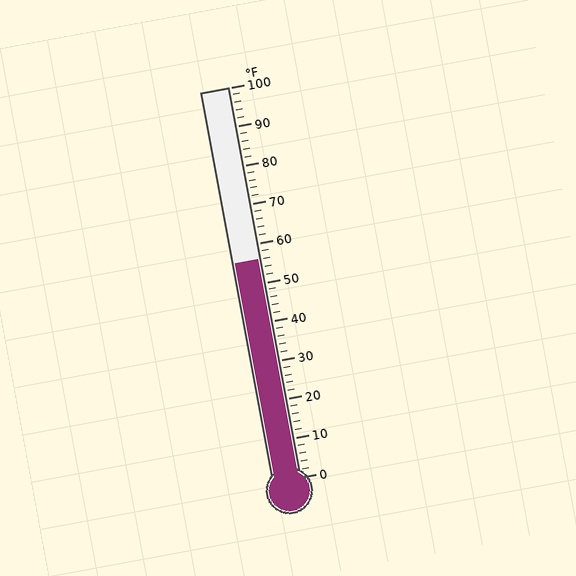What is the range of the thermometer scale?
The thermometer scale ranges from 0°F to 100°F.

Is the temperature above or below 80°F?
The temperature is below 80°F.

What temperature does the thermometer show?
The thermometer shows approximately 56°F.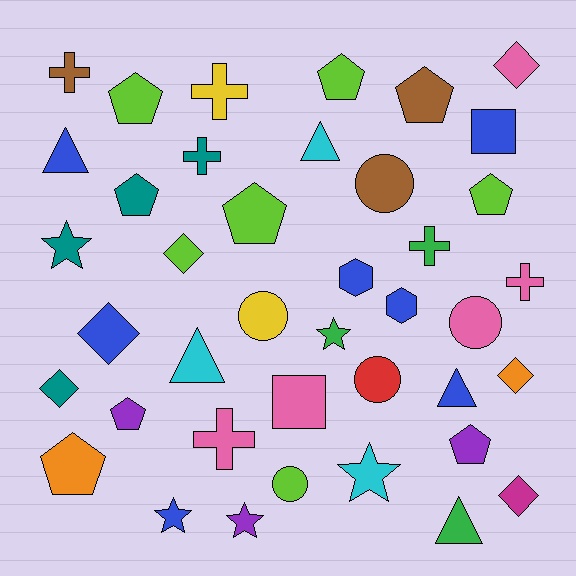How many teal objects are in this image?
There are 4 teal objects.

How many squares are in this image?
There are 2 squares.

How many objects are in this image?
There are 40 objects.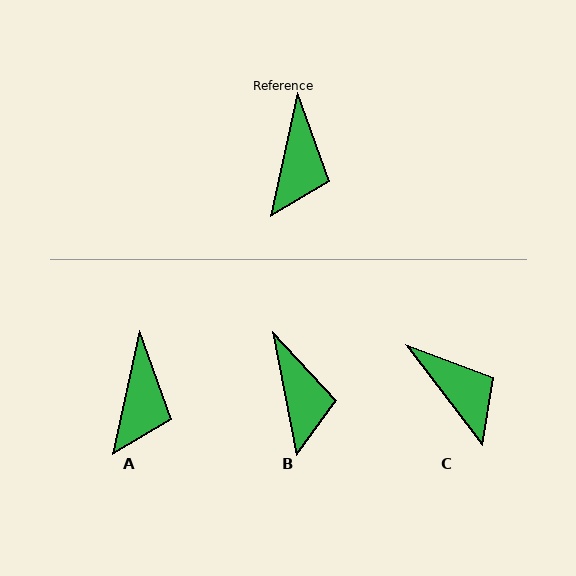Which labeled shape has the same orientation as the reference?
A.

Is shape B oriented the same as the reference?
No, it is off by about 23 degrees.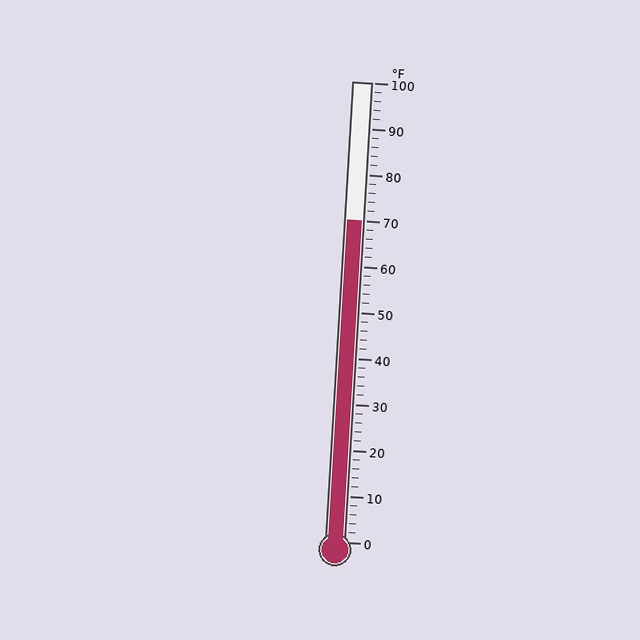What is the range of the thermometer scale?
The thermometer scale ranges from 0°F to 100°F.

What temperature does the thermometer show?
The thermometer shows approximately 70°F.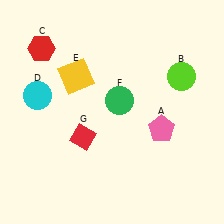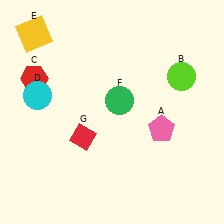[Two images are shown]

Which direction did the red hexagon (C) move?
The red hexagon (C) moved down.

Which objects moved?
The objects that moved are: the red hexagon (C), the yellow square (E).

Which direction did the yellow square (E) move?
The yellow square (E) moved up.